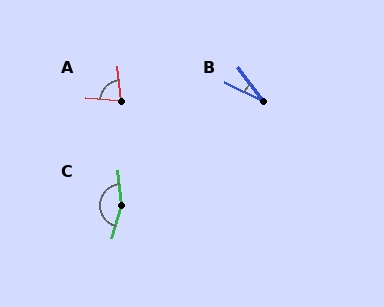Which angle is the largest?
C, at approximately 159 degrees.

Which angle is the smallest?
B, at approximately 27 degrees.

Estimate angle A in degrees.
Approximately 80 degrees.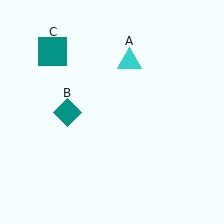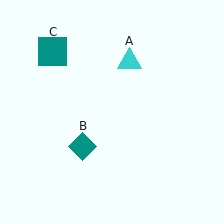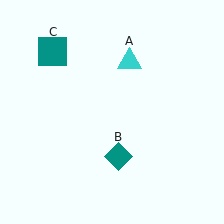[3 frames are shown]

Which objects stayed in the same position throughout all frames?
Cyan triangle (object A) and teal square (object C) remained stationary.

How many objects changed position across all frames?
1 object changed position: teal diamond (object B).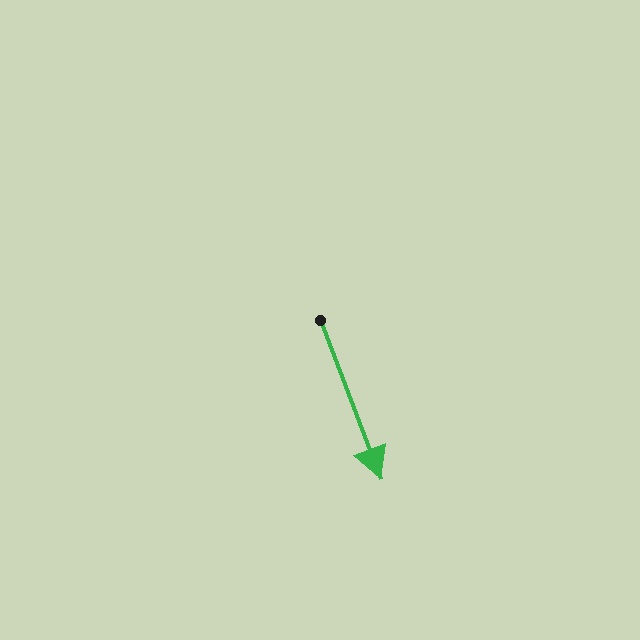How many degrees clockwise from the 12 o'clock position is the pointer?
Approximately 159 degrees.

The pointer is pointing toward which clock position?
Roughly 5 o'clock.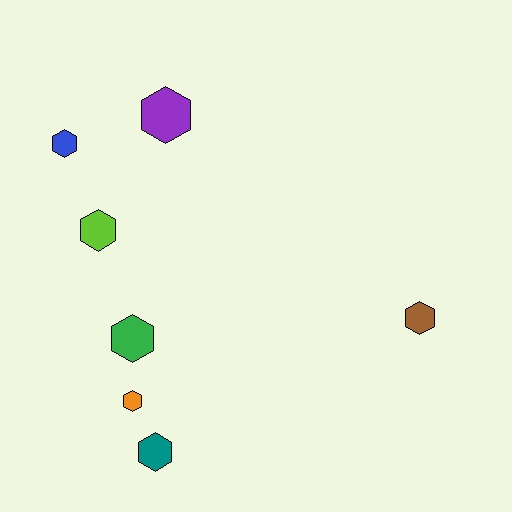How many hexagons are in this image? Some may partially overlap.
There are 7 hexagons.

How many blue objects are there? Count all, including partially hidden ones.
There is 1 blue object.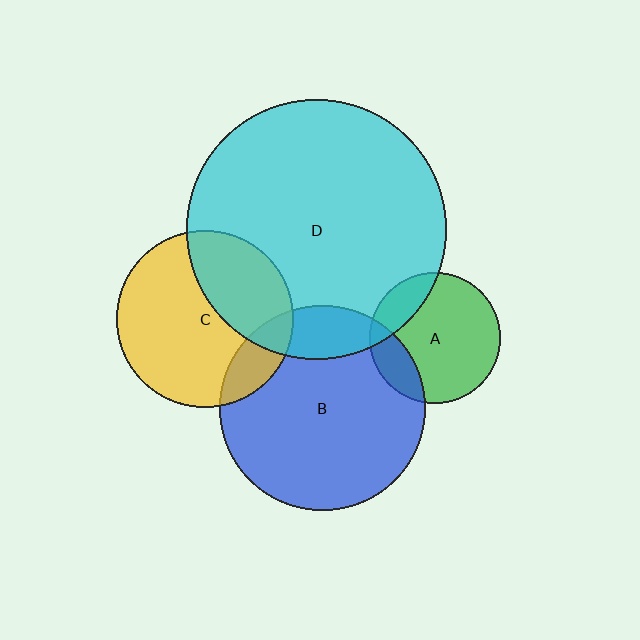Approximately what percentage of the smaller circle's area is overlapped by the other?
Approximately 15%.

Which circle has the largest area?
Circle D (cyan).